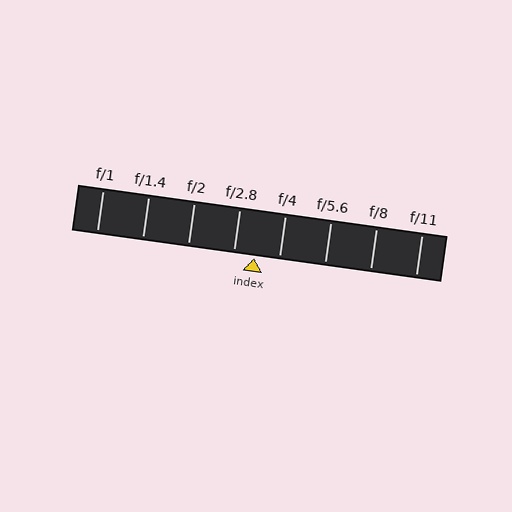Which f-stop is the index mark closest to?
The index mark is closest to f/2.8.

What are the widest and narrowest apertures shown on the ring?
The widest aperture shown is f/1 and the narrowest is f/11.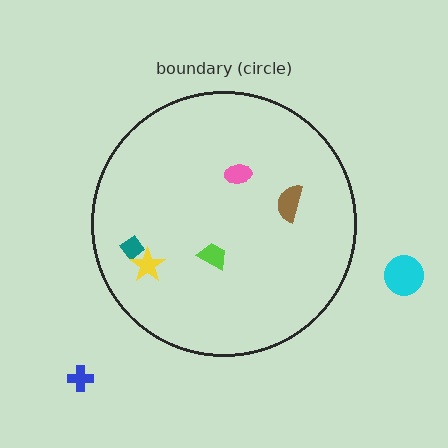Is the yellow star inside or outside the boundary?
Inside.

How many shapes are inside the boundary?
5 inside, 2 outside.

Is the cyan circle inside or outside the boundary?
Outside.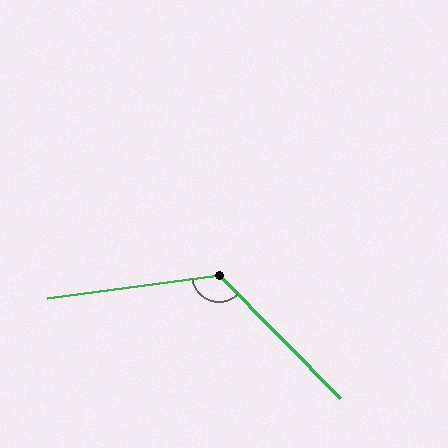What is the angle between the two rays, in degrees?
Approximately 127 degrees.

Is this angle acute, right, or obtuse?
It is obtuse.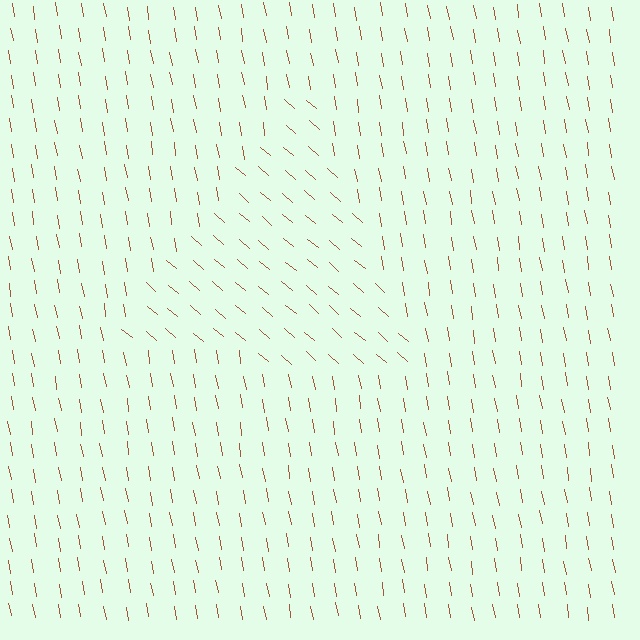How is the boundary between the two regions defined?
The boundary is defined purely by a change in line orientation (approximately 40 degrees difference). All lines are the same color and thickness.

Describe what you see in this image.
The image is filled with small brown line segments. A triangle region in the image has lines oriented differently from the surrounding lines, creating a visible texture boundary.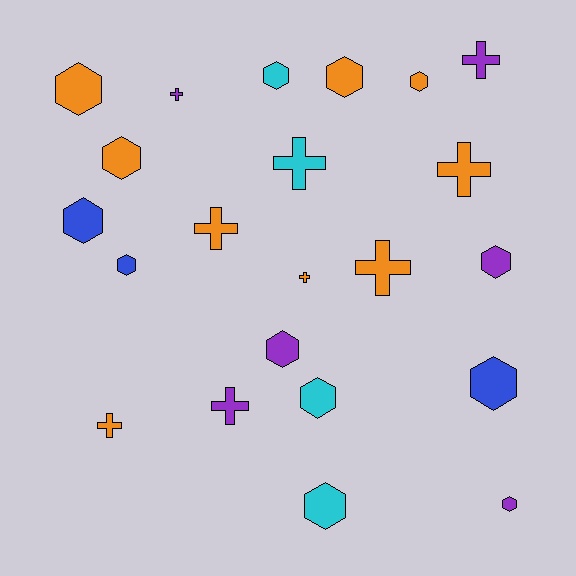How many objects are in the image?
There are 22 objects.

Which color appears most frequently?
Orange, with 9 objects.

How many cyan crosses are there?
There is 1 cyan cross.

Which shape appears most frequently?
Hexagon, with 13 objects.